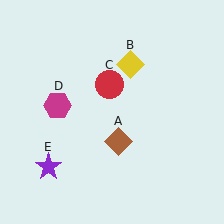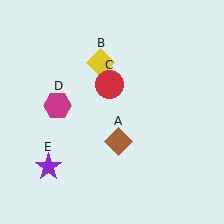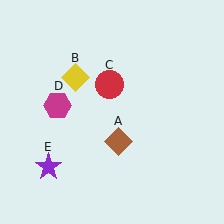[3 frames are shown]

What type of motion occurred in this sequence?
The yellow diamond (object B) rotated counterclockwise around the center of the scene.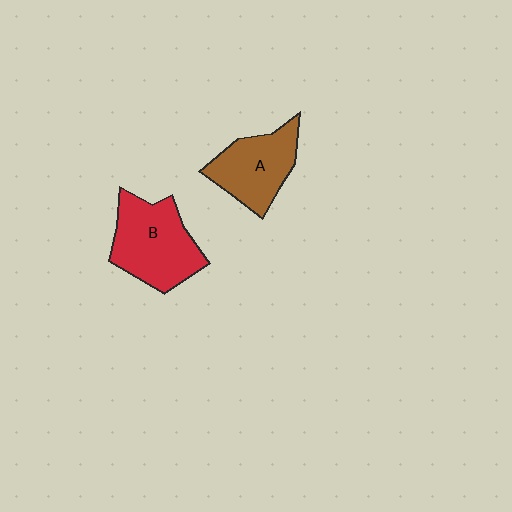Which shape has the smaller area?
Shape A (brown).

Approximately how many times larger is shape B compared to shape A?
Approximately 1.2 times.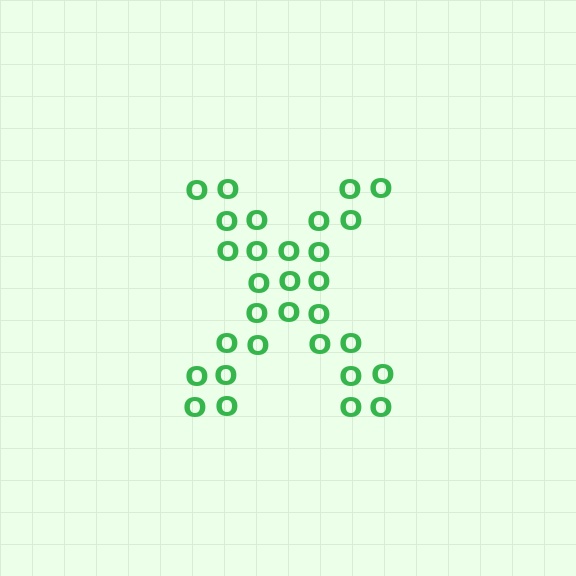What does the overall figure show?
The overall figure shows the letter X.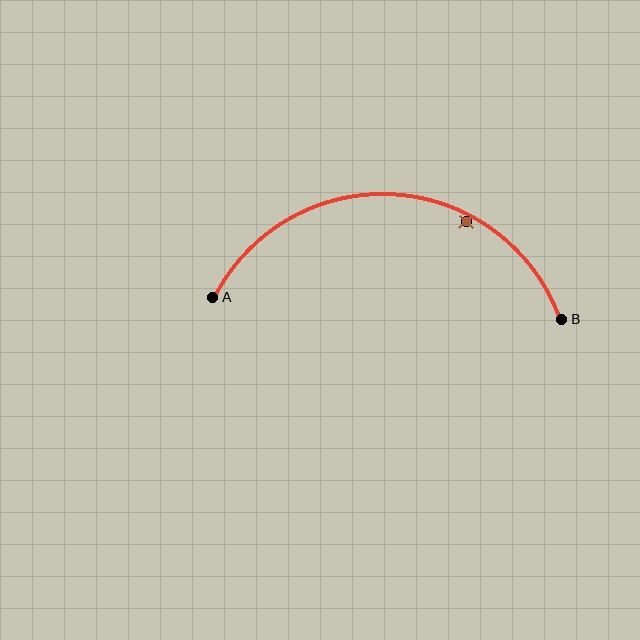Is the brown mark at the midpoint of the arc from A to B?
No — the brown mark does not lie on the arc at all. It sits slightly inside the curve.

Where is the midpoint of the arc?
The arc midpoint is the point on the curve farthest from the straight line joining A and B. It sits above that line.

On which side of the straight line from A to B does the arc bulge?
The arc bulges above the straight line connecting A and B.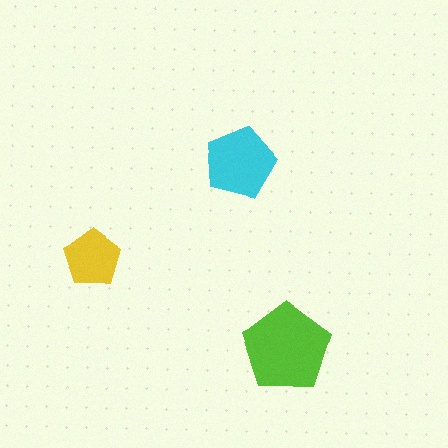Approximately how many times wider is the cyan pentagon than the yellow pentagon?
About 1.5 times wider.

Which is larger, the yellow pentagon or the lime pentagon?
The lime one.